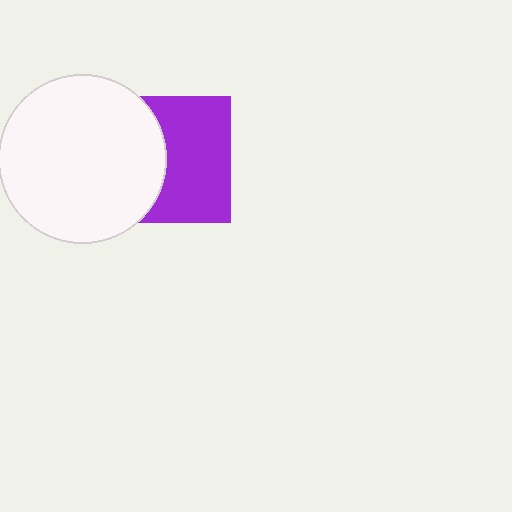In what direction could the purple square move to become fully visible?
The purple square could move right. That would shift it out from behind the white circle entirely.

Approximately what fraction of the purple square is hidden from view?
Roughly 43% of the purple square is hidden behind the white circle.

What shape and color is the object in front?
The object in front is a white circle.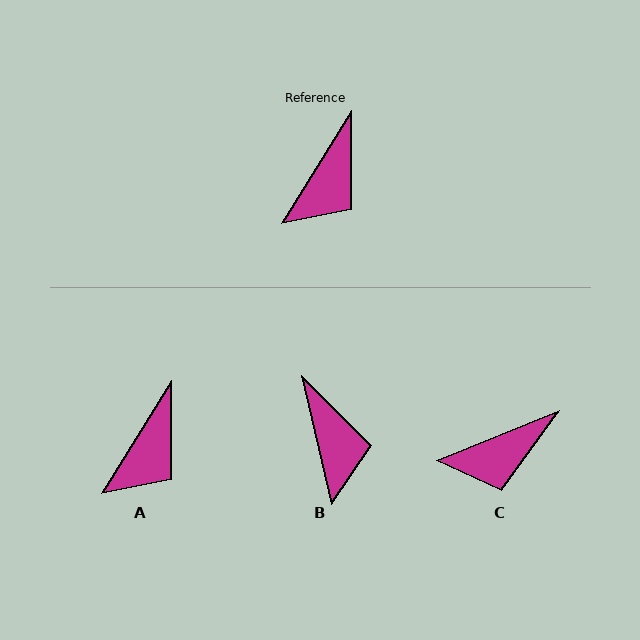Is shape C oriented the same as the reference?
No, it is off by about 36 degrees.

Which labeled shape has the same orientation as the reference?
A.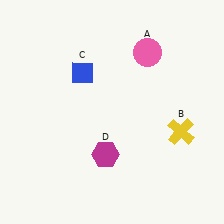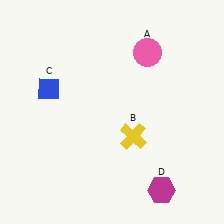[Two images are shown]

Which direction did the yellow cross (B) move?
The yellow cross (B) moved left.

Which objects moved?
The objects that moved are: the yellow cross (B), the blue diamond (C), the magenta hexagon (D).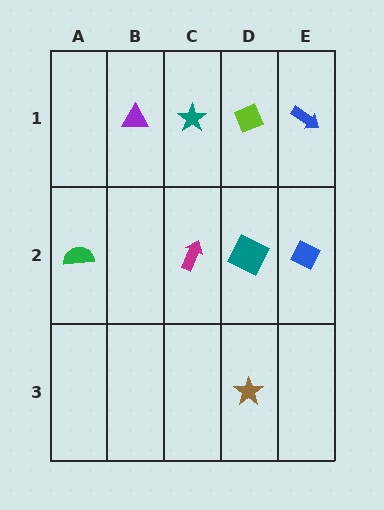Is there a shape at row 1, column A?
No, that cell is empty.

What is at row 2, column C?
A magenta arrow.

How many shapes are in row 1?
4 shapes.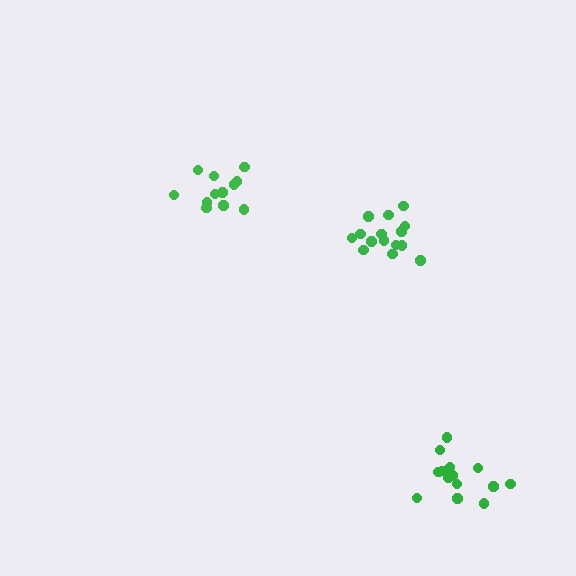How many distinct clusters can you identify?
There are 3 distinct clusters.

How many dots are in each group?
Group 1: 12 dots, Group 2: 15 dots, Group 3: 15 dots (42 total).